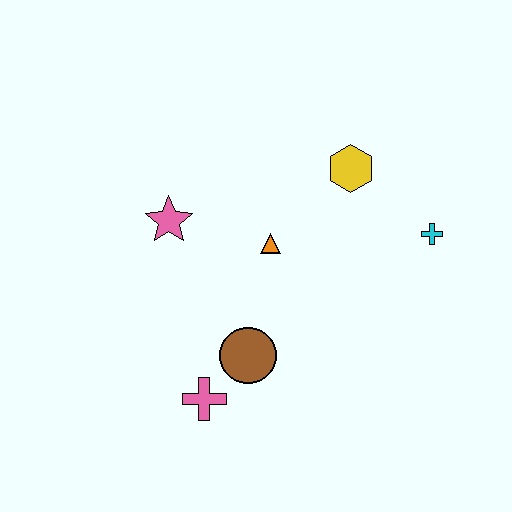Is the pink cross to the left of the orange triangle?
Yes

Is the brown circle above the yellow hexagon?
No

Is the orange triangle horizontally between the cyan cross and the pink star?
Yes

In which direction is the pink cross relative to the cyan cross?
The pink cross is to the left of the cyan cross.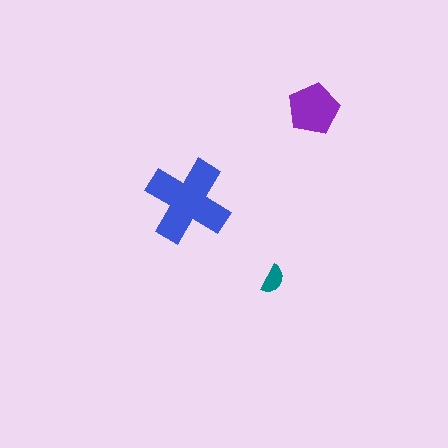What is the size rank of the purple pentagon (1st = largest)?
2nd.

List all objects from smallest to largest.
The teal semicircle, the purple pentagon, the blue cross.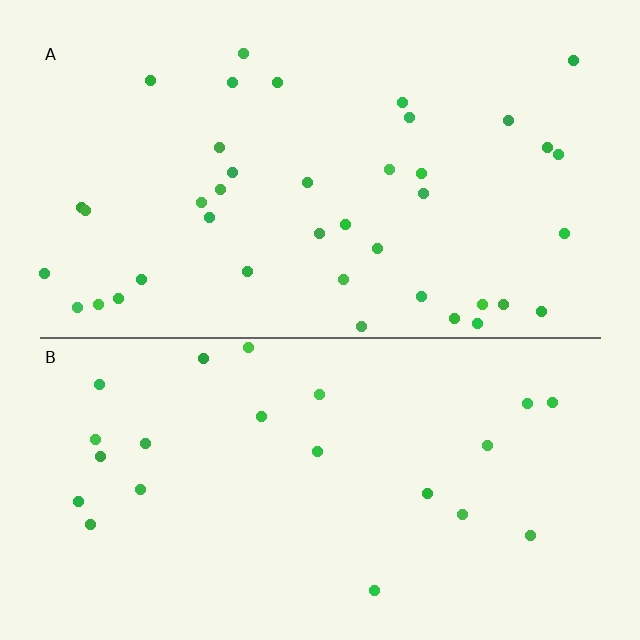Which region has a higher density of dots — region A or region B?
A (the top).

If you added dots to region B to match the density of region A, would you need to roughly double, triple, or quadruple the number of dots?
Approximately double.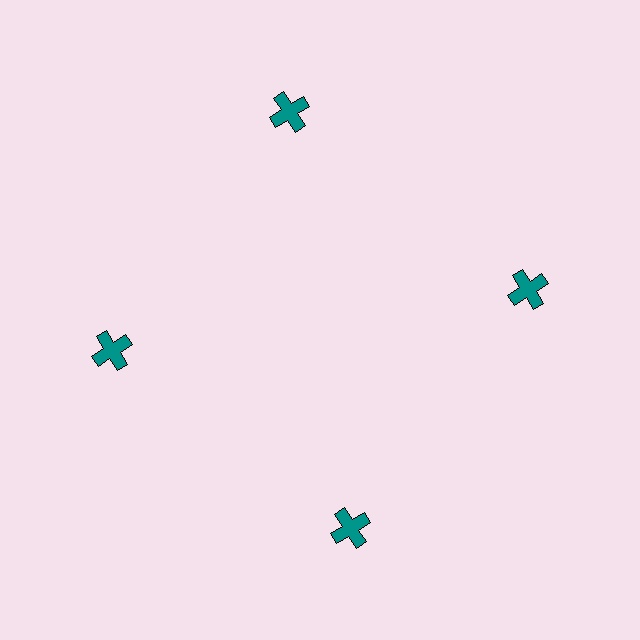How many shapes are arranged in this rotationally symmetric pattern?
There are 4 shapes, arranged in 4 groups of 1.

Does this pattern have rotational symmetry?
Yes, this pattern has 4-fold rotational symmetry. It looks the same after rotating 90 degrees around the center.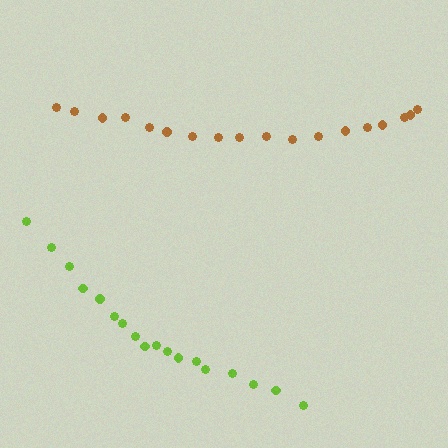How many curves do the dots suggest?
There are 2 distinct paths.